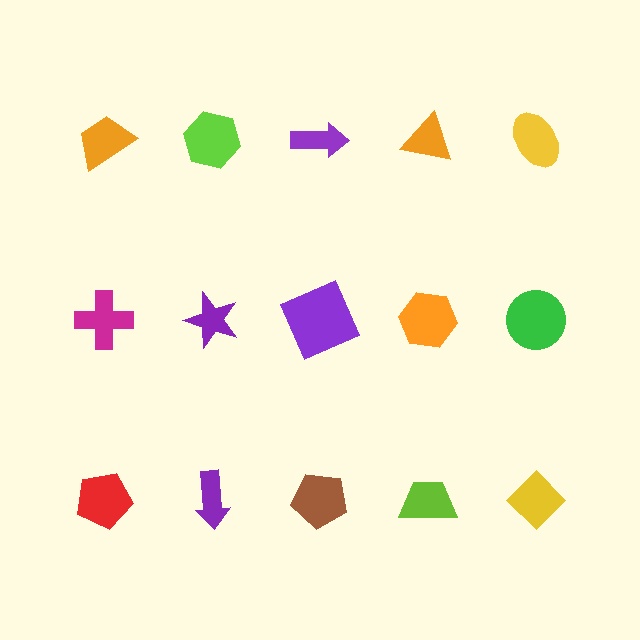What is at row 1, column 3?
A purple arrow.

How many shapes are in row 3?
5 shapes.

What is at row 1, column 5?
A yellow ellipse.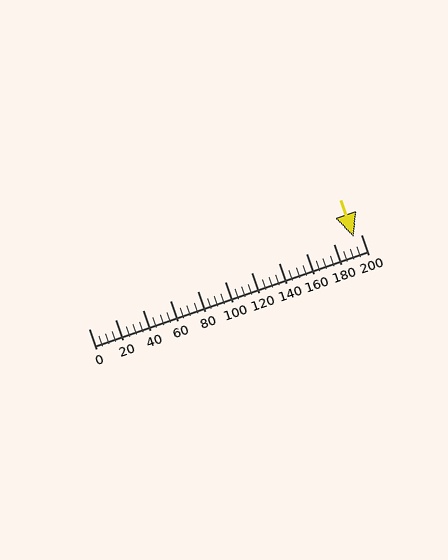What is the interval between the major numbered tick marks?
The major tick marks are spaced 20 units apart.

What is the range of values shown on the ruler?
The ruler shows values from 0 to 200.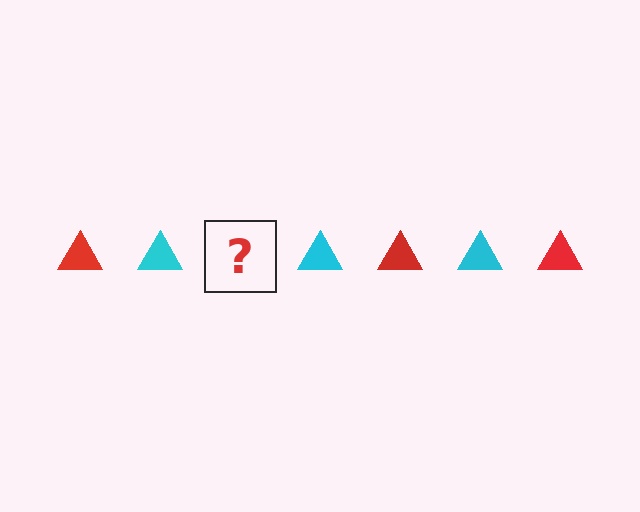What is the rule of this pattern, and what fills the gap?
The rule is that the pattern cycles through red, cyan triangles. The gap should be filled with a red triangle.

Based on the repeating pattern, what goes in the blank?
The blank should be a red triangle.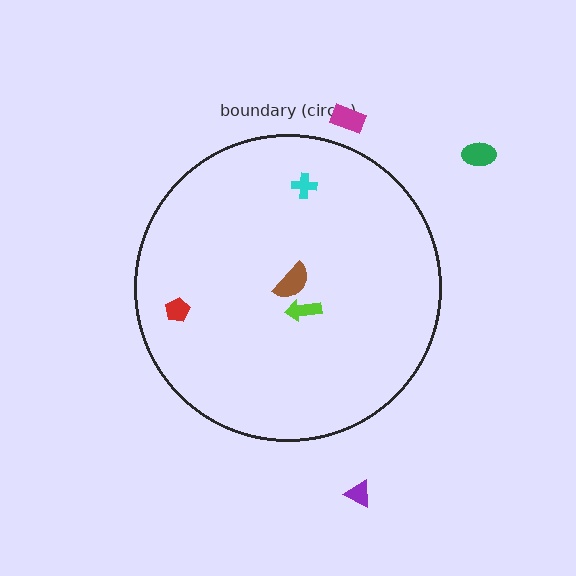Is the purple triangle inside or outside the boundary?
Outside.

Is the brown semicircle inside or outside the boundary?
Inside.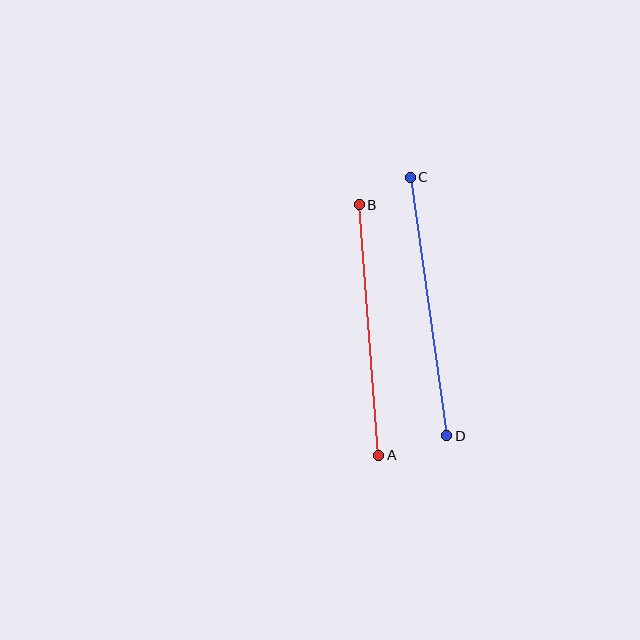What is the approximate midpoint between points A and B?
The midpoint is at approximately (369, 330) pixels.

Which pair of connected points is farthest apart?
Points C and D are farthest apart.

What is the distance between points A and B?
The distance is approximately 251 pixels.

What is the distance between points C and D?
The distance is approximately 261 pixels.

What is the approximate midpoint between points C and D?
The midpoint is at approximately (428, 306) pixels.